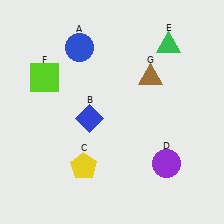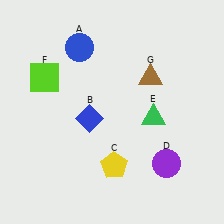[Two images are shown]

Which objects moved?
The objects that moved are: the yellow pentagon (C), the green triangle (E).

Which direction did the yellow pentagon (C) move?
The yellow pentagon (C) moved right.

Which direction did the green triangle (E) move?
The green triangle (E) moved down.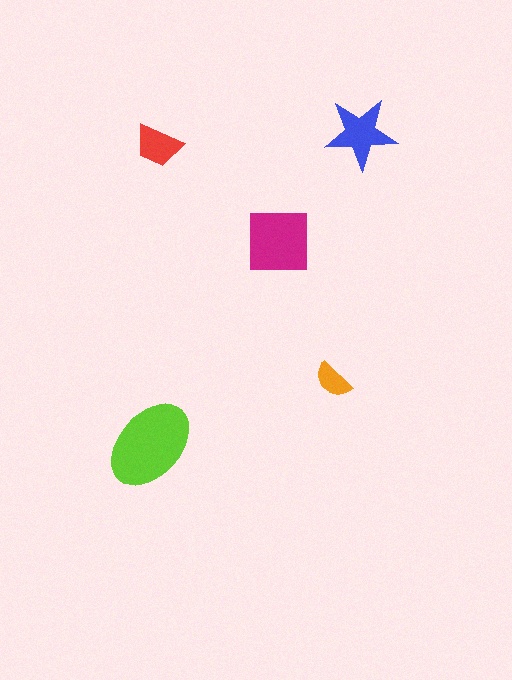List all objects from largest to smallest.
The lime ellipse, the magenta square, the blue star, the red trapezoid, the orange semicircle.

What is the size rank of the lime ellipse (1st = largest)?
1st.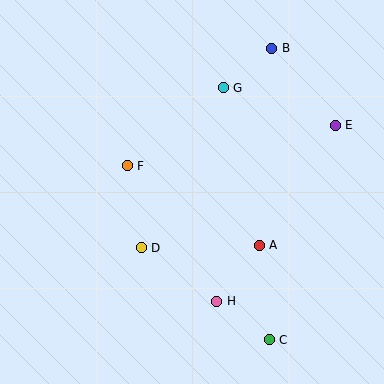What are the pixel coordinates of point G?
Point G is at (223, 88).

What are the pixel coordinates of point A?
Point A is at (259, 245).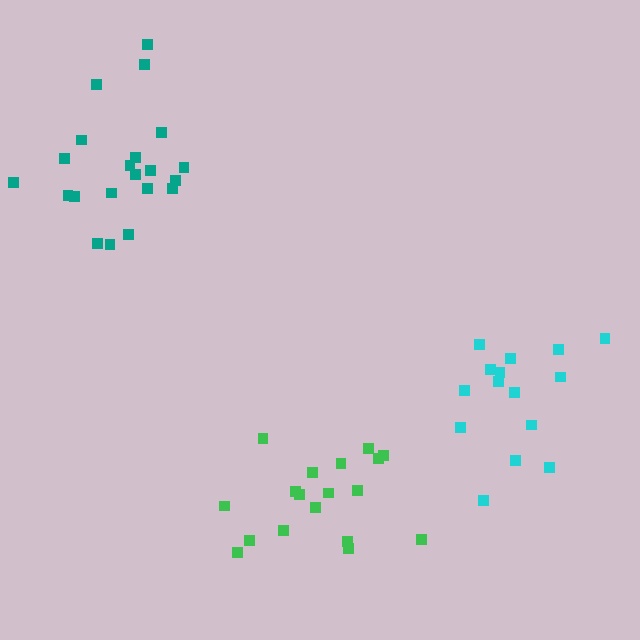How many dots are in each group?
Group 1: 21 dots, Group 2: 18 dots, Group 3: 15 dots (54 total).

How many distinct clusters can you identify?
There are 3 distinct clusters.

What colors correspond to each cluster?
The clusters are colored: teal, green, cyan.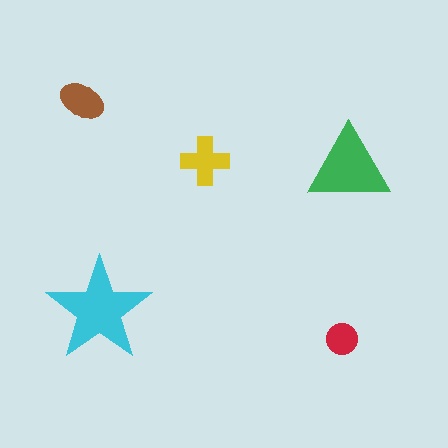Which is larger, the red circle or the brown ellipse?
The brown ellipse.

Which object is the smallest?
The red circle.